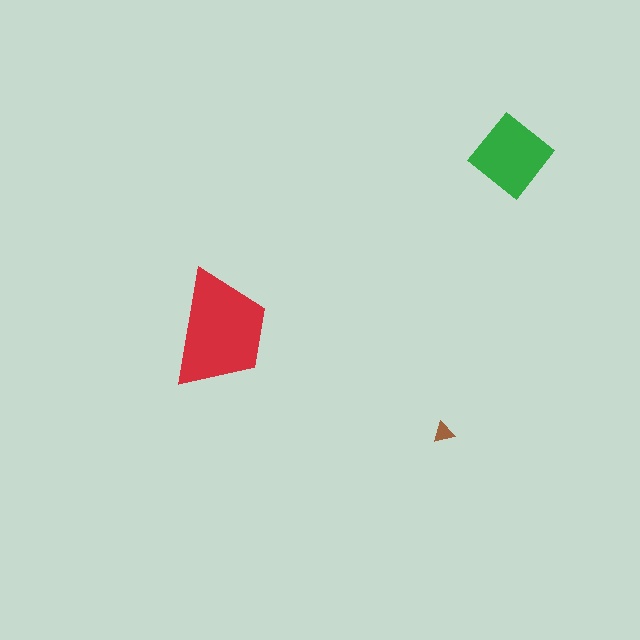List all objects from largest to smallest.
The red trapezoid, the green diamond, the brown triangle.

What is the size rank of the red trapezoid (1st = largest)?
1st.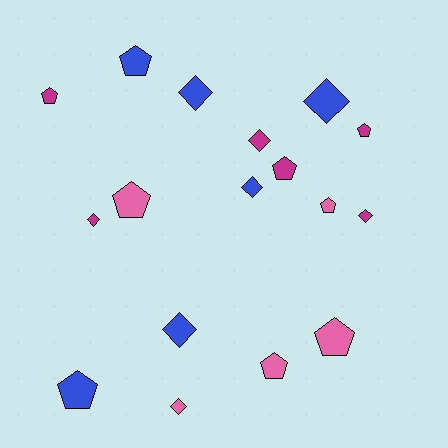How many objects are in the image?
There are 17 objects.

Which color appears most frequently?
Blue, with 6 objects.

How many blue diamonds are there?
There are 4 blue diamonds.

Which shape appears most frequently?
Pentagon, with 9 objects.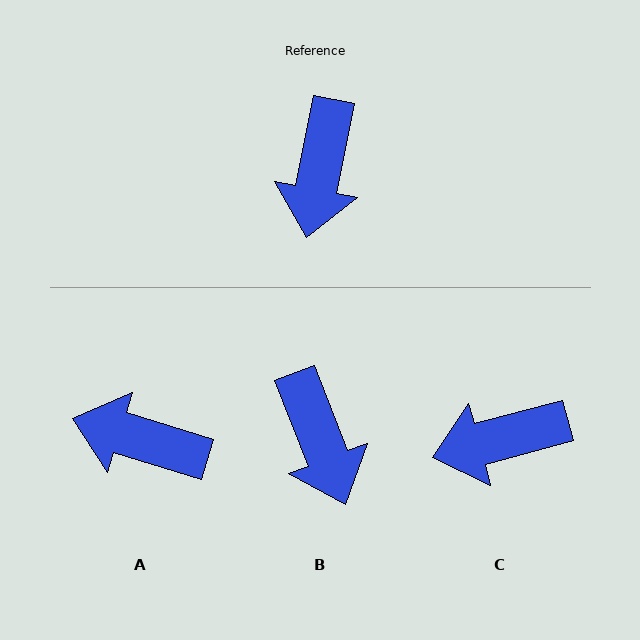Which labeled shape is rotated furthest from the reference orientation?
A, about 96 degrees away.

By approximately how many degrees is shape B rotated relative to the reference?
Approximately 33 degrees counter-clockwise.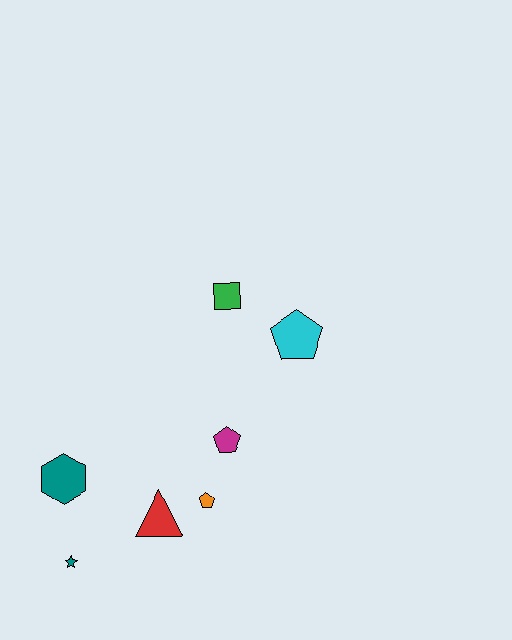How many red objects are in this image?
There is 1 red object.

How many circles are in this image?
There are no circles.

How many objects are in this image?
There are 7 objects.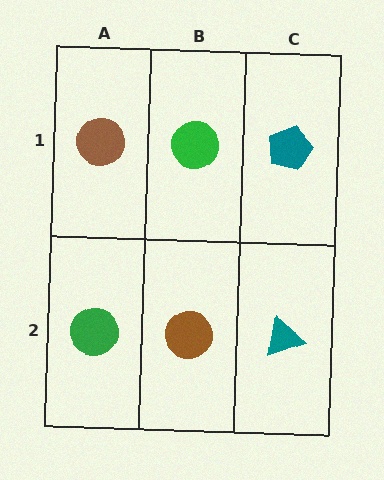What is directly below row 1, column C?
A teal triangle.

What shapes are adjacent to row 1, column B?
A brown circle (row 2, column B), a brown circle (row 1, column A), a teal pentagon (row 1, column C).